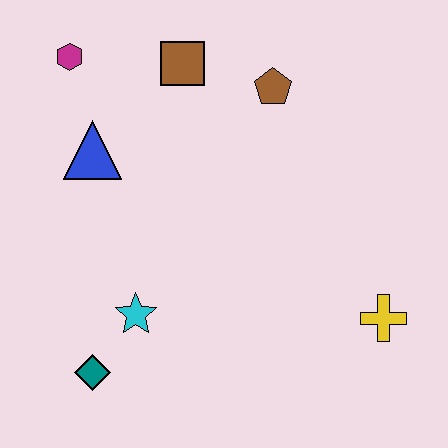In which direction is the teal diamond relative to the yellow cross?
The teal diamond is to the left of the yellow cross.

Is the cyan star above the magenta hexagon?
No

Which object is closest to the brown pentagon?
The brown square is closest to the brown pentagon.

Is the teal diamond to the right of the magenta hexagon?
Yes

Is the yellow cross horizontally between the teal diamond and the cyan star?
No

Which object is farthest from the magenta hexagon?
The yellow cross is farthest from the magenta hexagon.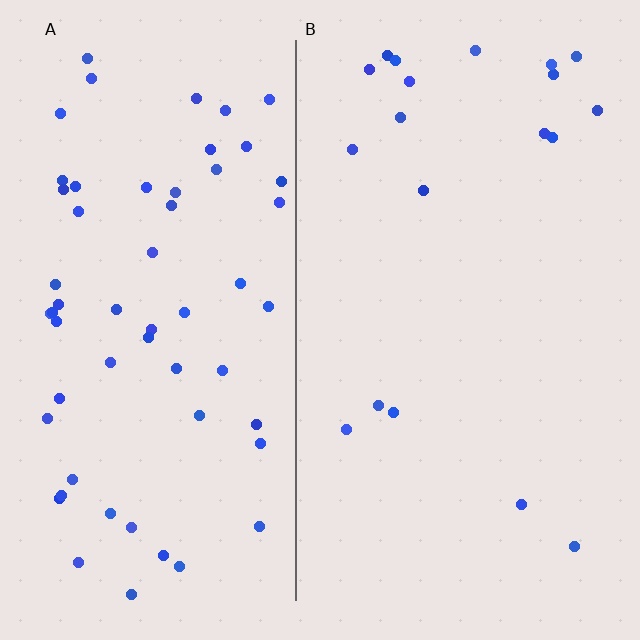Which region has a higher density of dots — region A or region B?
A (the left).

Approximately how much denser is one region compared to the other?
Approximately 3.0× — region A over region B.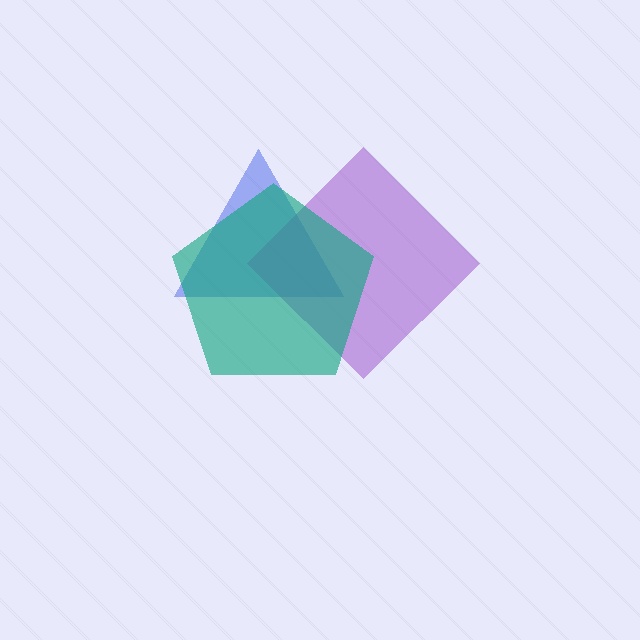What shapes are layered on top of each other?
The layered shapes are: a blue triangle, a purple diamond, a teal pentagon.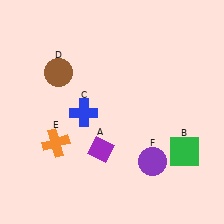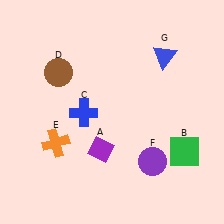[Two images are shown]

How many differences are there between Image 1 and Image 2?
There is 1 difference between the two images.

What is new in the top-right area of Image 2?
A blue triangle (G) was added in the top-right area of Image 2.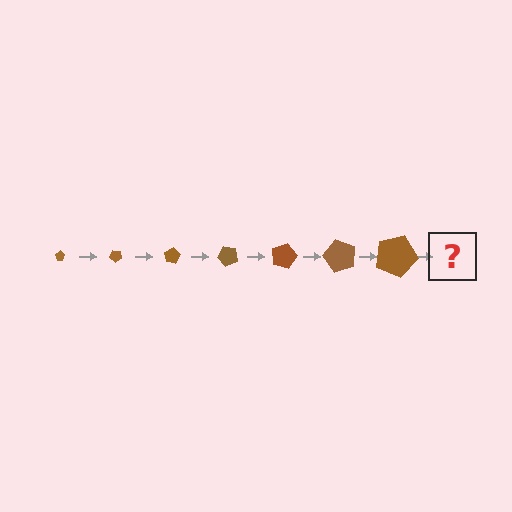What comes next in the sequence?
The next element should be a pentagon, larger than the previous one and rotated 280 degrees from the start.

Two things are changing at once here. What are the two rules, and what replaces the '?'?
The two rules are that the pentagon grows larger each step and it rotates 40 degrees each step. The '?' should be a pentagon, larger than the previous one and rotated 280 degrees from the start.